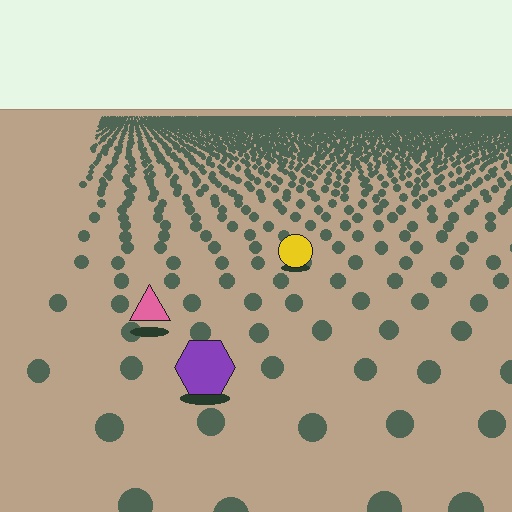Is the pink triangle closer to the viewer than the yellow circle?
Yes. The pink triangle is closer — you can tell from the texture gradient: the ground texture is coarser near it.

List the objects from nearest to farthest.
From nearest to farthest: the purple hexagon, the pink triangle, the yellow circle.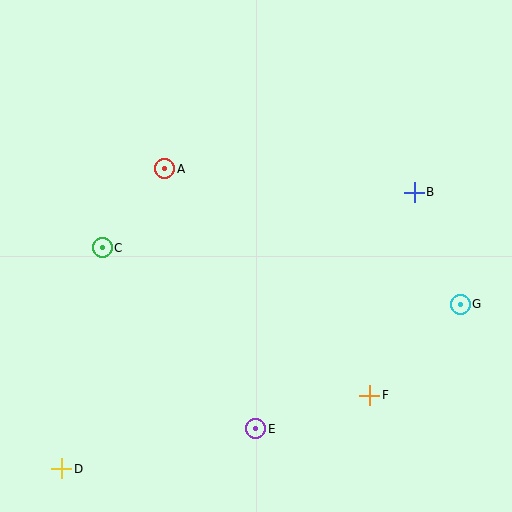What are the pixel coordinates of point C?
Point C is at (102, 248).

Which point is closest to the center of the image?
Point A at (165, 169) is closest to the center.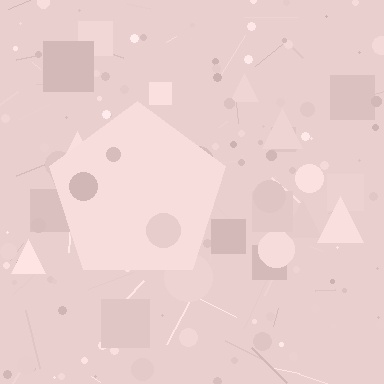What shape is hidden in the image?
A pentagon is hidden in the image.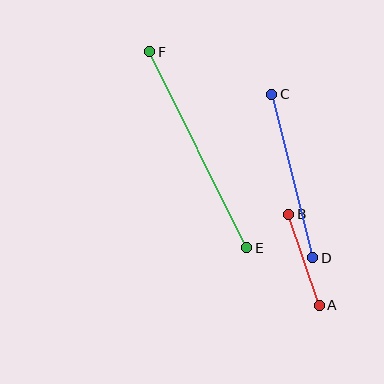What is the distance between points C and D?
The distance is approximately 169 pixels.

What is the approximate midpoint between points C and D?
The midpoint is at approximately (292, 176) pixels.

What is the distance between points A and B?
The distance is approximately 96 pixels.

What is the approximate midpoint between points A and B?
The midpoint is at approximately (304, 260) pixels.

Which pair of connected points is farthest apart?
Points E and F are farthest apart.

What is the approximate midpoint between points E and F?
The midpoint is at approximately (198, 150) pixels.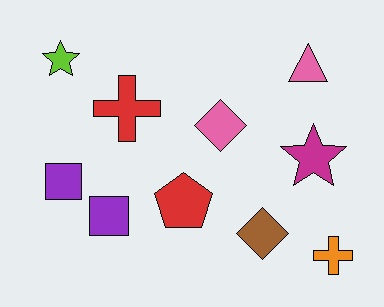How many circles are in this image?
There are no circles.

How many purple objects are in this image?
There are 2 purple objects.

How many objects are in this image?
There are 10 objects.